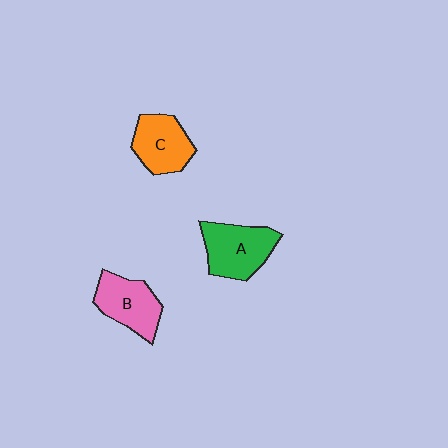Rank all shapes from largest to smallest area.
From largest to smallest: A (green), B (pink), C (orange).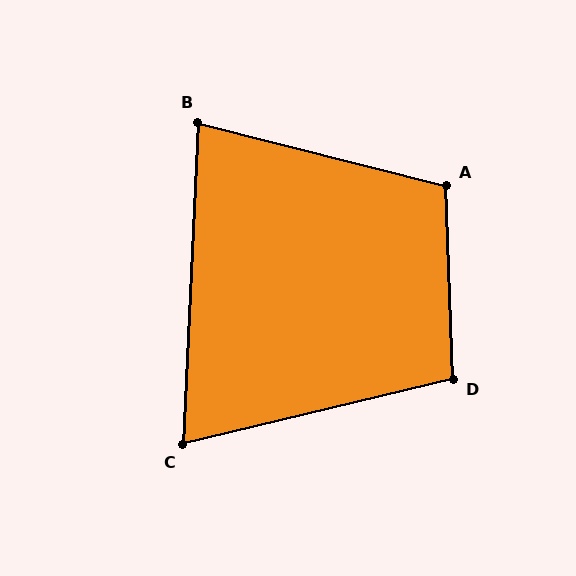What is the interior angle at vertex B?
Approximately 78 degrees (acute).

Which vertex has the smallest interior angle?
C, at approximately 74 degrees.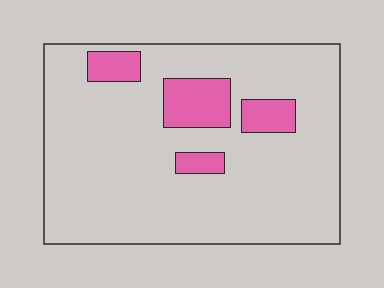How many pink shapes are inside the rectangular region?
4.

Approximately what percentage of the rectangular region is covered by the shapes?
Approximately 15%.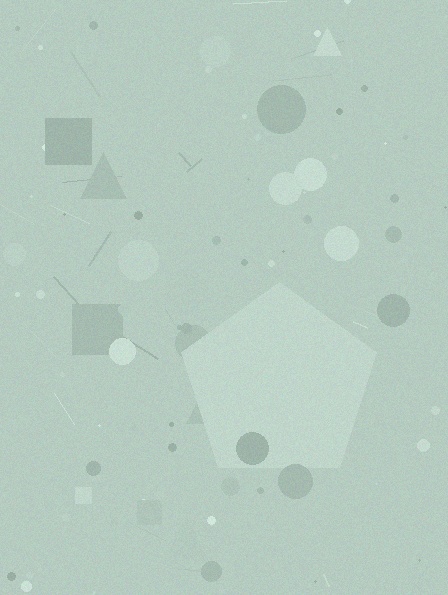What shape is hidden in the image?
A pentagon is hidden in the image.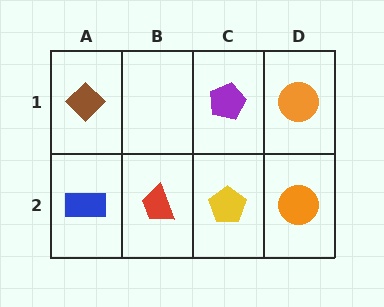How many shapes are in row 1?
3 shapes.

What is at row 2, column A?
A blue rectangle.